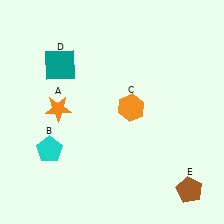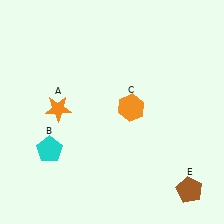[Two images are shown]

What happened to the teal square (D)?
The teal square (D) was removed in Image 2. It was in the top-left area of Image 1.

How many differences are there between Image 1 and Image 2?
There is 1 difference between the two images.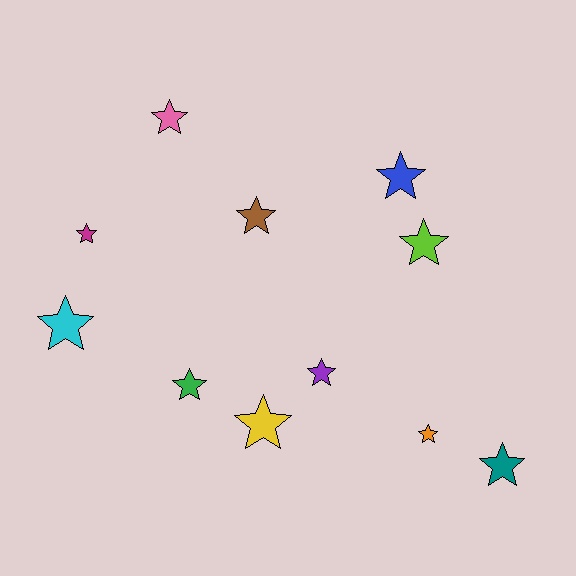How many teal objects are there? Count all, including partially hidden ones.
There is 1 teal object.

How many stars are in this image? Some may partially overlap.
There are 11 stars.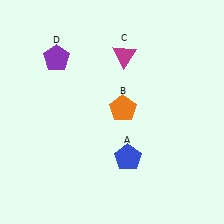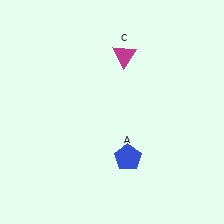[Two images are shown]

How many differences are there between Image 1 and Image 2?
There are 2 differences between the two images.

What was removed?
The purple pentagon (D), the orange pentagon (B) were removed in Image 2.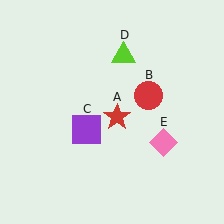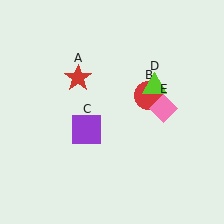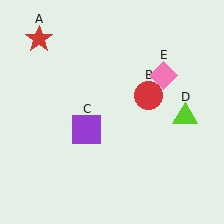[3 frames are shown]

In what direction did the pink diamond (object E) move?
The pink diamond (object E) moved up.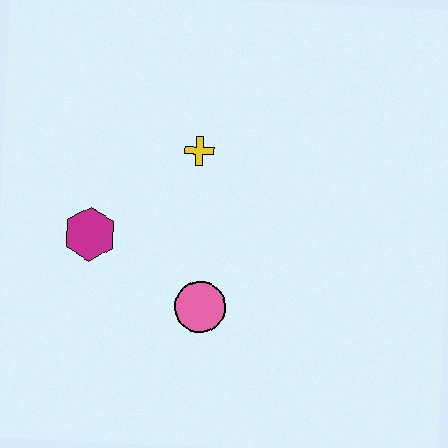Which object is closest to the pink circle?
The magenta hexagon is closest to the pink circle.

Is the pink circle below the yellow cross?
Yes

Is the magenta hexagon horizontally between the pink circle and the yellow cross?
No